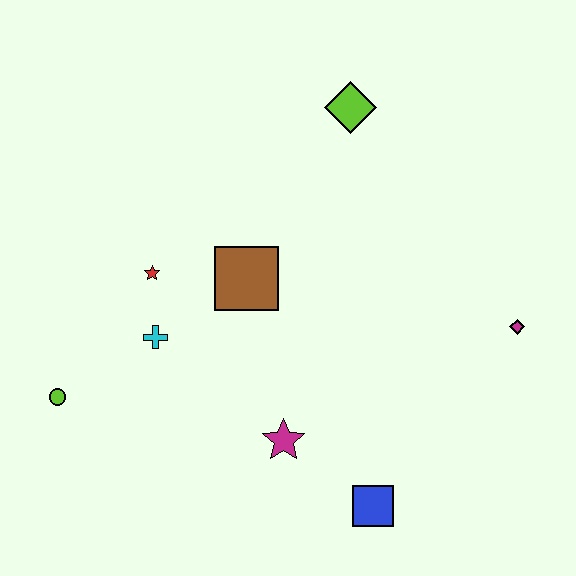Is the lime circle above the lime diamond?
No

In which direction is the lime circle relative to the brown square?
The lime circle is to the left of the brown square.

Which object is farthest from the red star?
The magenta diamond is farthest from the red star.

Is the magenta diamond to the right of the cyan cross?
Yes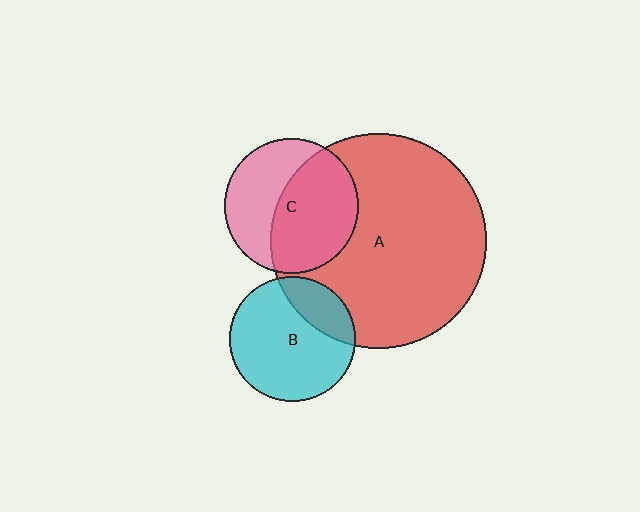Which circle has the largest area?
Circle A (red).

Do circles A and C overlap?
Yes.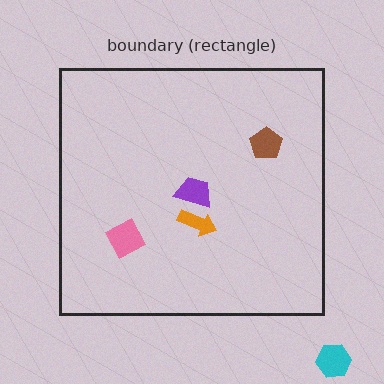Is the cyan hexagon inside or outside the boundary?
Outside.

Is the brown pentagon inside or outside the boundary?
Inside.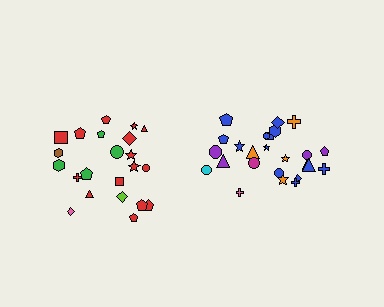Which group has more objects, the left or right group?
The right group.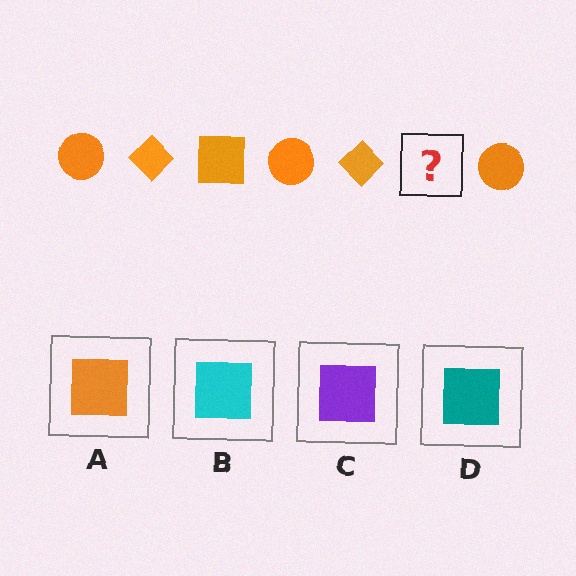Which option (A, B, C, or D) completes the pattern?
A.